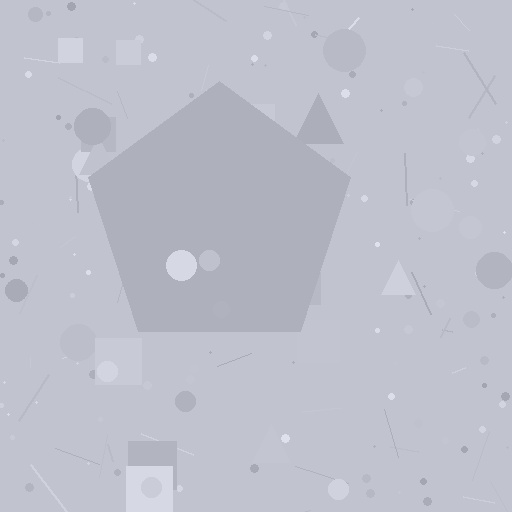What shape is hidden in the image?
A pentagon is hidden in the image.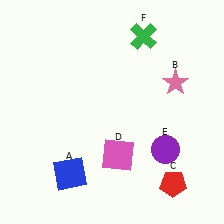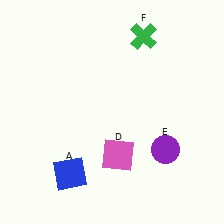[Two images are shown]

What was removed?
The red pentagon (C), the pink star (B) were removed in Image 2.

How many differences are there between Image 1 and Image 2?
There are 2 differences between the two images.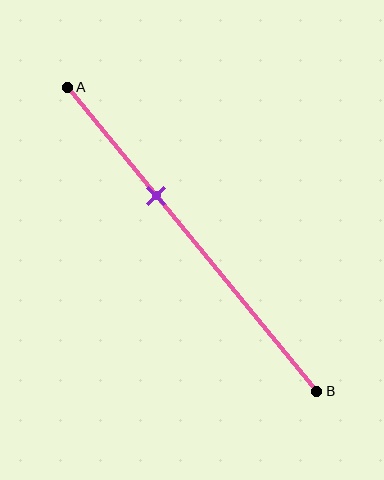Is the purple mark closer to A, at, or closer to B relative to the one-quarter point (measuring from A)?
The purple mark is closer to point B than the one-quarter point of segment AB.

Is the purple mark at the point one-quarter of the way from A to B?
No, the mark is at about 35% from A, not at the 25% one-quarter point.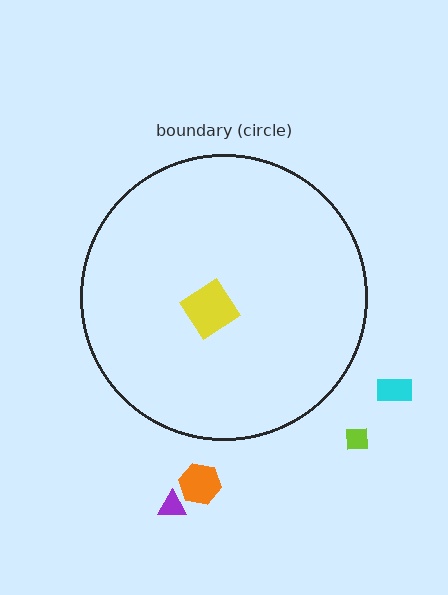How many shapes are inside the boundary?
2 inside, 4 outside.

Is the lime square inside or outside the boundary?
Outside.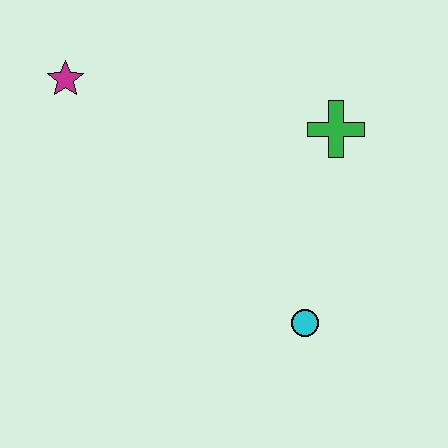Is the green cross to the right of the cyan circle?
Yes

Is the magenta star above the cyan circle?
Yes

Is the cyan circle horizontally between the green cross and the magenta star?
Yes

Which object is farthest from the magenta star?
The cyan circle is farthest from the magenta star.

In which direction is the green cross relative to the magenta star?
The green cross is to the right of the magenta star.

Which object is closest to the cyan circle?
The green cross is closest to the cyan circle.